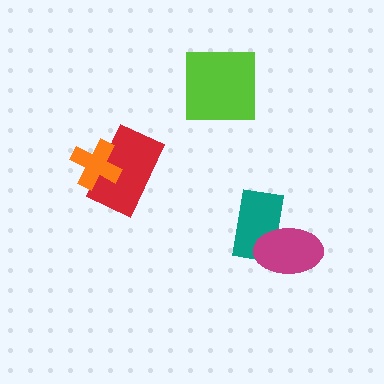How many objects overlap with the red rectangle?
1 object overlaps with the red rectangle.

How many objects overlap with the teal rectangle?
1 object overlaps with the teal rectangle.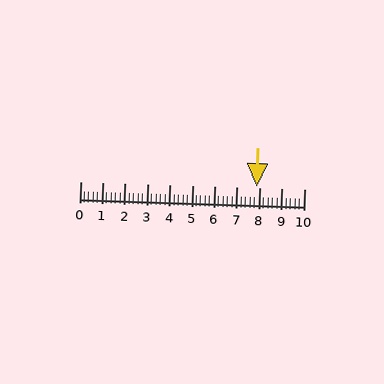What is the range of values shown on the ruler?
The ruler shows values from 0 to 10.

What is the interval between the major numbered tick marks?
The major tick marks are spaced 1 units apart.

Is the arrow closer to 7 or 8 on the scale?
The arrow is closer to 8.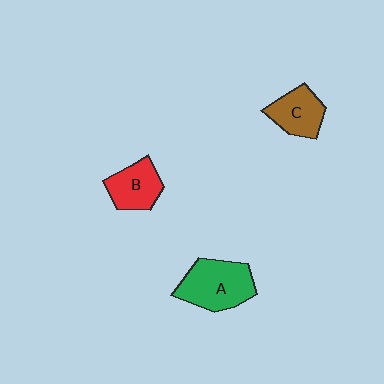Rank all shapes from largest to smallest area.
From largest to smallest: A (green), B (red), C (brown).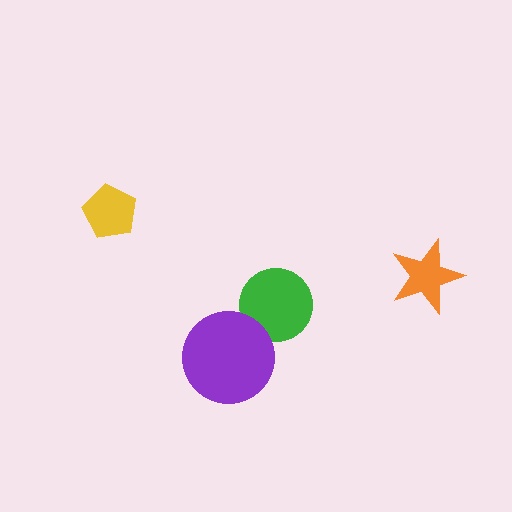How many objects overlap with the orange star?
0 objects overlap with the orange star.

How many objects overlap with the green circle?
1 object overlaps with the green circle.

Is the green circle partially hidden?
Yes, it is partially covered by another shape.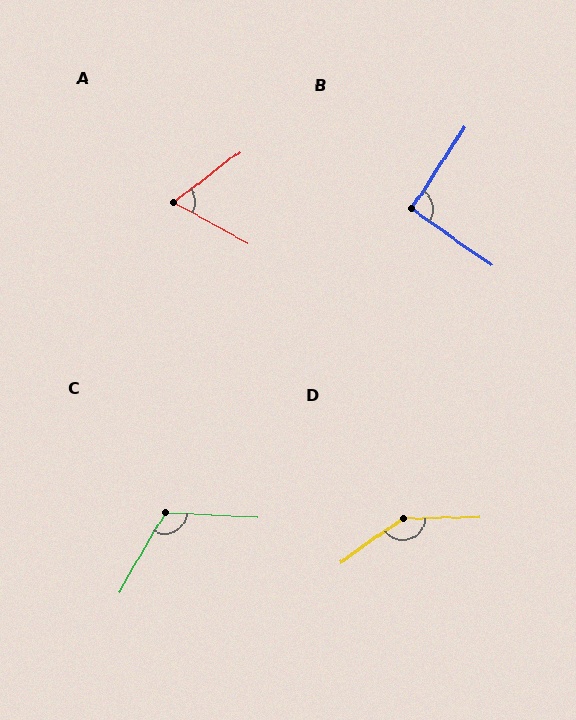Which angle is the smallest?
A, at approximately 66 degrees.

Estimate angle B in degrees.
Approximately 92 degrees.